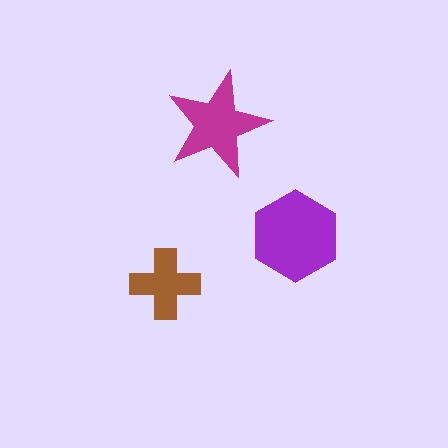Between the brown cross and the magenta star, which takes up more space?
The magenta star.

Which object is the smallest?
The brown cross.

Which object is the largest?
The purple hexagon.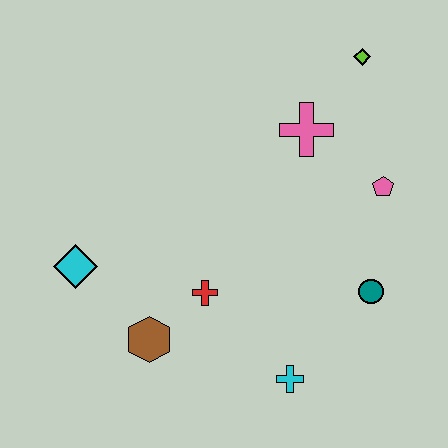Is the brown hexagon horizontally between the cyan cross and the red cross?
No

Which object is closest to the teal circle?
The pink pentagon is closest to the teal circle.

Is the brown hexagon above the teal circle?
No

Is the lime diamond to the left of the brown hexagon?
No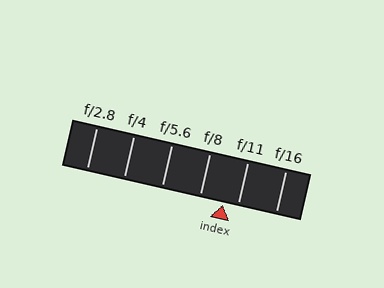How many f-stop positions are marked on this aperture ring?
There are 6 f-stop positions marked.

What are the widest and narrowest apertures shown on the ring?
The widest aperture shown is f/2.8 and the narrowest is f/16.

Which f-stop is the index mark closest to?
The index mark is closest to f/11.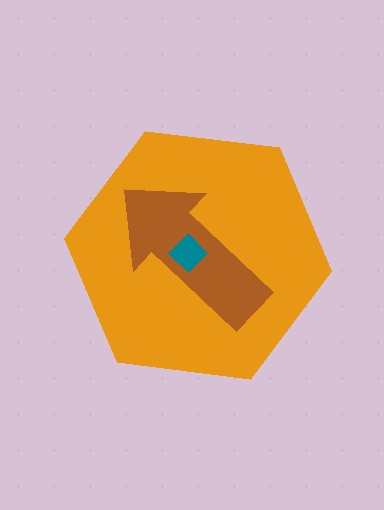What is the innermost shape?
The teal diamond.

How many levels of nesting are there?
3.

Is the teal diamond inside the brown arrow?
Yes.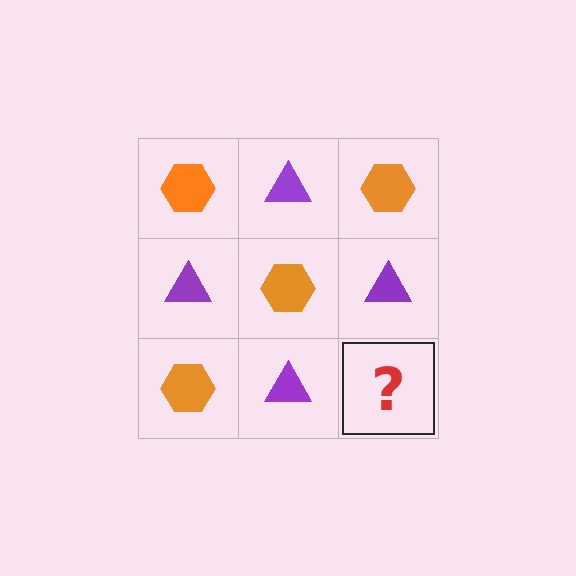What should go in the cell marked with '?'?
The missing cell should contain an orange hexagon.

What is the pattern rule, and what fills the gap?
The rule is that it alternates orange hexagon and purple triangle in a checkerboard pattern. The gap should be filled with an orange hexagon.